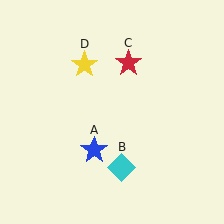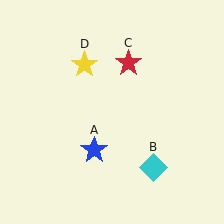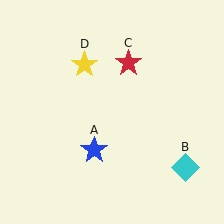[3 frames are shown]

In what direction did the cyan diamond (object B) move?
The cyan diamond (object B) moved right.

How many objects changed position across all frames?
1 object changed position: cyan diamond (object B).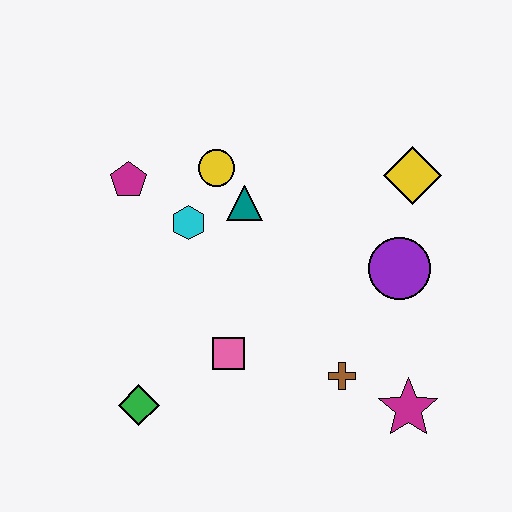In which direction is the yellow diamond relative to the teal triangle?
The yellow diamond is to the right of the teal triangle.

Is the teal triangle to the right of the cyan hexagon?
Yes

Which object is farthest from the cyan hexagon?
The magenta star is farthest from the cyan hexagon.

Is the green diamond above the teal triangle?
No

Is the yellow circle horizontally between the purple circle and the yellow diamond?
No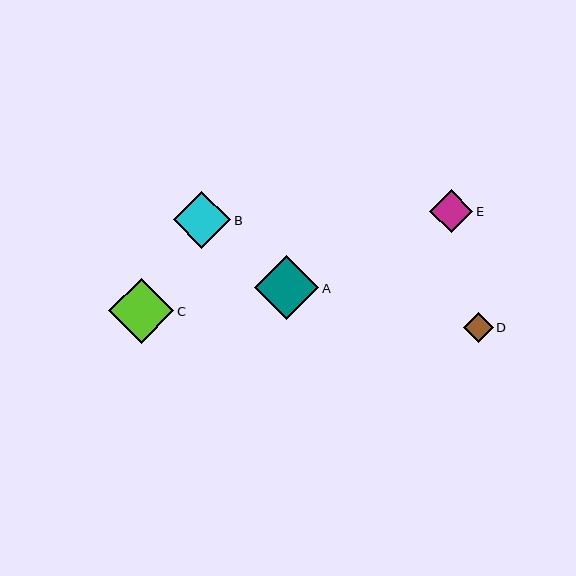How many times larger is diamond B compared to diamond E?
Diamond B is approximately 1.3 times the size of diamond E.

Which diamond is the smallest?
Diamond D is the smallest with a size of approximately 30 pixels.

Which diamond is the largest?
Diamond C is the largest with a size of approximately 65 pixels.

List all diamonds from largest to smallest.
From largest to smallest: C, A, B, E, D.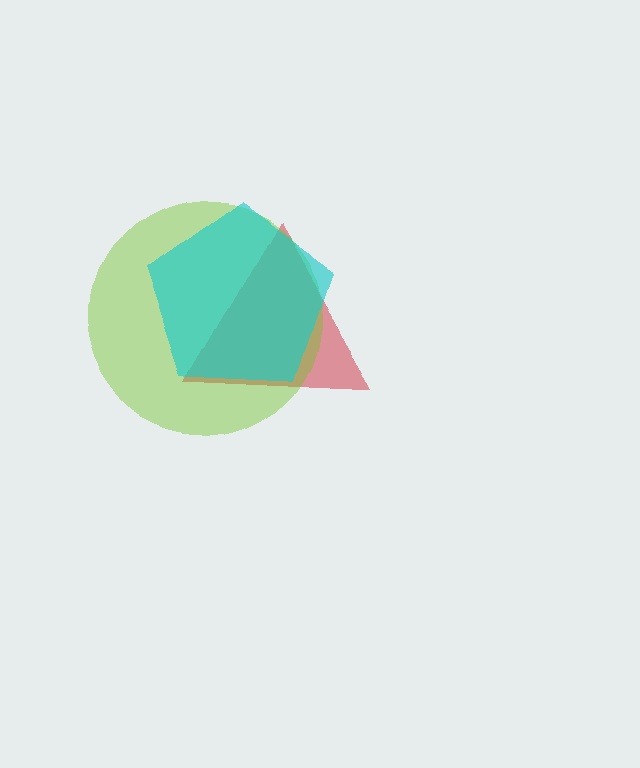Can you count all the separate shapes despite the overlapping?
Yes, there are 3 separate shapes.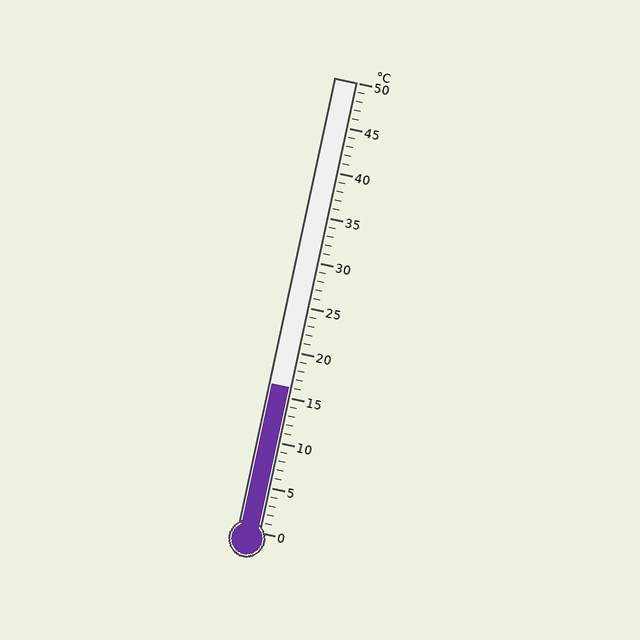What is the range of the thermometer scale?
The thermometer scale ranges from 0°C to 50°C.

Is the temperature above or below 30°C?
The temperature is below 30°C.